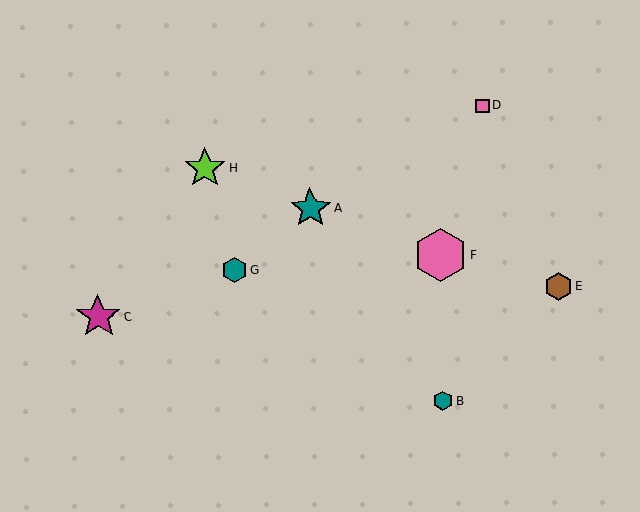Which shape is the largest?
The pink hexagon (labeled F) is the largest.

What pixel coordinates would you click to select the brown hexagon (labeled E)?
Click at (559, 286) to select the brown hexagon E.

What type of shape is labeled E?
Shape E is a brown hexagon.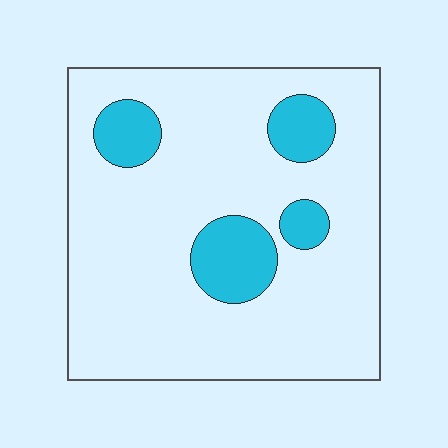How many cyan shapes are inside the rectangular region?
4.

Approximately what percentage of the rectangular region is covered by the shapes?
Approximately 15%.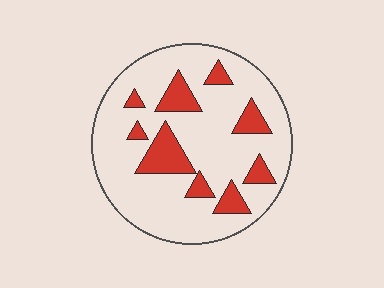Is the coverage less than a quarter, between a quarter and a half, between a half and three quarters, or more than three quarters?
Less than a quarter.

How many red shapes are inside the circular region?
9.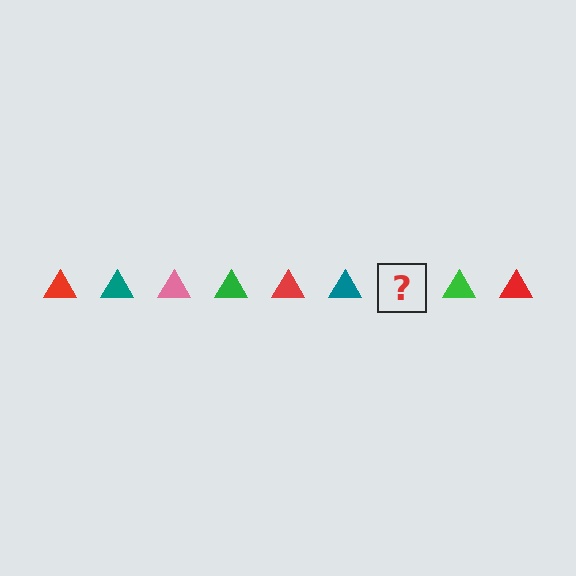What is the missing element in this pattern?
The missing element is a pink triangle.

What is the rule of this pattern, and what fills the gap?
The rule is that the pattern cycles through red, teal, pink, green triangles. The gap should be filled with a pink triangle.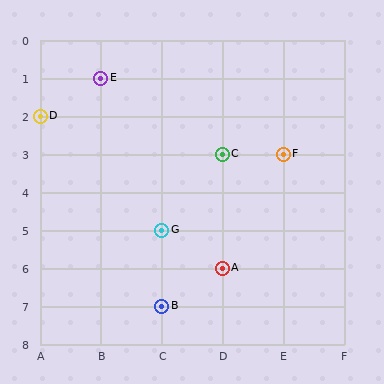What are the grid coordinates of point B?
Point B is at grid coordinates (C, 7).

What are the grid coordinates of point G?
Point G is at grid coordinates (C, 5).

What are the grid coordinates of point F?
Point F is at grid coordinates (E, 3).